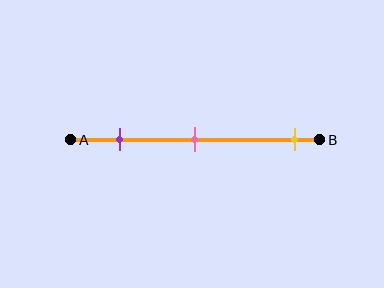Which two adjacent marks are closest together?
The purple and pink marks are the closest adjacent pair.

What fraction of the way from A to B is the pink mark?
The pink mark is approximately 50% (0.5) of the way from A to B.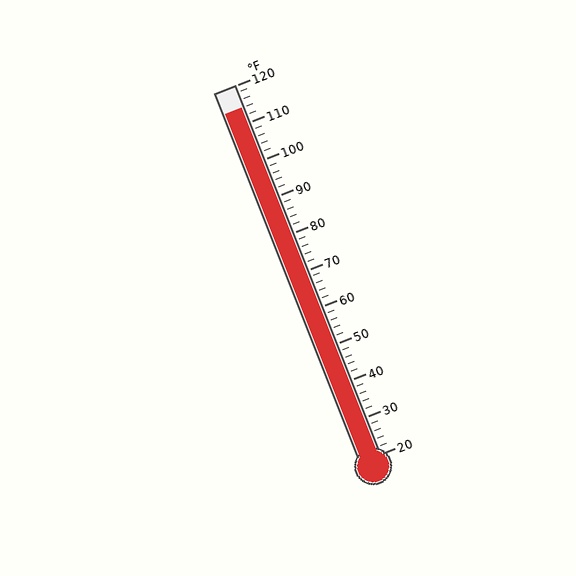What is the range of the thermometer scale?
The thermometer scale ranges from 20°F to 120°F.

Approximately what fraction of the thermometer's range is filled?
The thermometer is filled to approximately 95% of its range.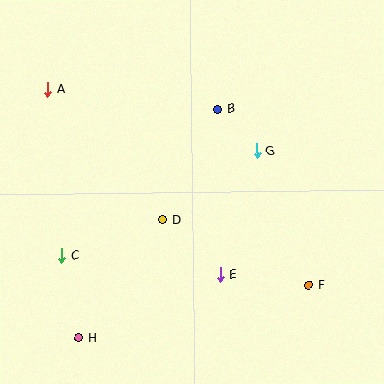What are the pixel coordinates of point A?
Point A is at (47, 89).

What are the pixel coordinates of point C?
Point C is at (62, 255).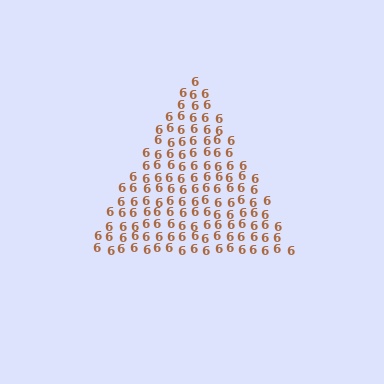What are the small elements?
The small elements are digit 6's.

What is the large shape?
The large shape is a triangle.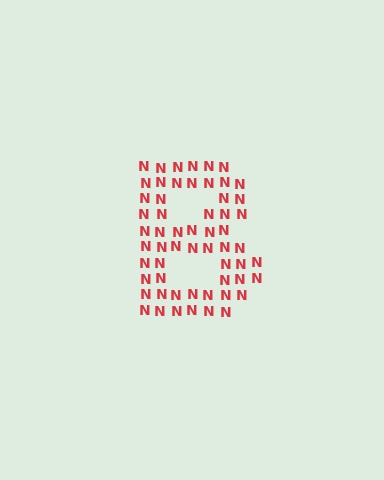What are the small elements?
The small elements are letter N's.